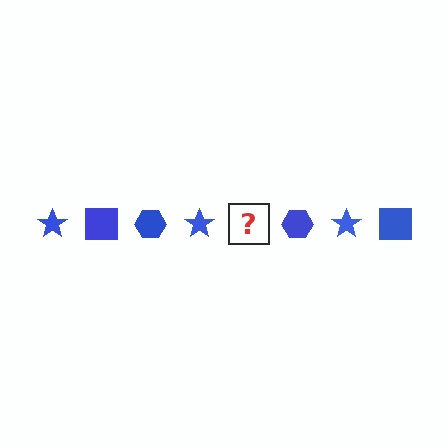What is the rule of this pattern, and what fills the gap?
The rule is that the pattern cycles through star, square, hexagon shapes in blue. The gap should be filled with a blue square.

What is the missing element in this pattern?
The missing element is a blue square.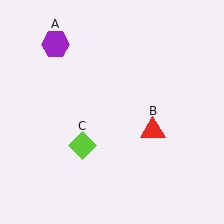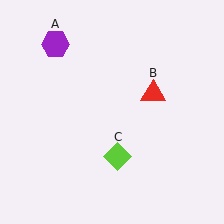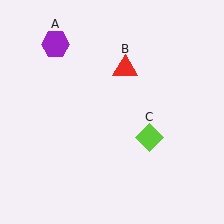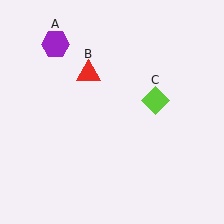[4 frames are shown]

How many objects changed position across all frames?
2 objects changed position: red triangle (object B), lime diamond (object C).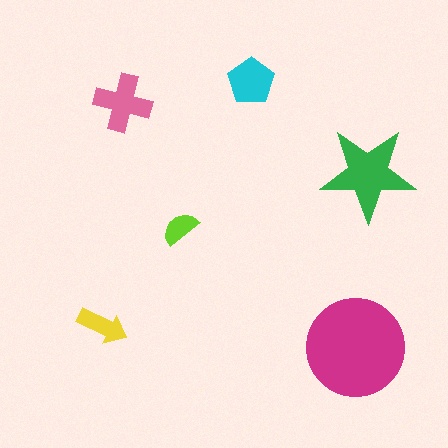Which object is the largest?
The magenta circle.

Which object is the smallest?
The lime semicircle.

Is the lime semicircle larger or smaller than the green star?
Smaller.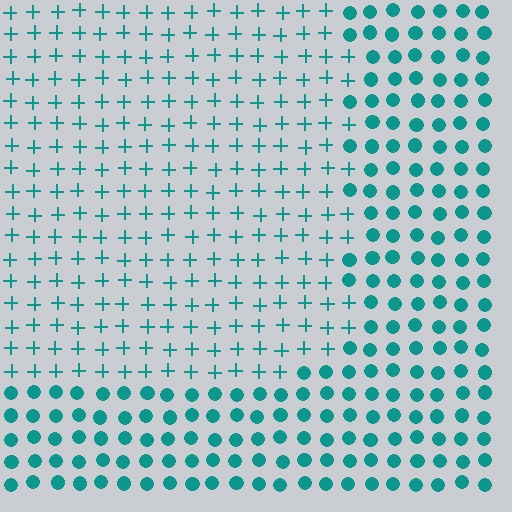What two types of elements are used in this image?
The image uses plus signs inside the rectangle region and circles outside it.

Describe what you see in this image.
The image is filled with small teal elements arranged in a uniform grid. A rectangle-shaped region contains plus signs, while the surrounding area contains circles. The boundary is defined purely by the change in element shape.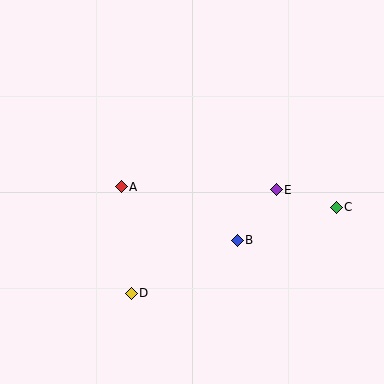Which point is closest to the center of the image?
Point B at (237, 240) is closest to the center.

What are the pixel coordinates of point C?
Point C is at (336, 207).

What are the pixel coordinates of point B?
Point B is at (237, 240).